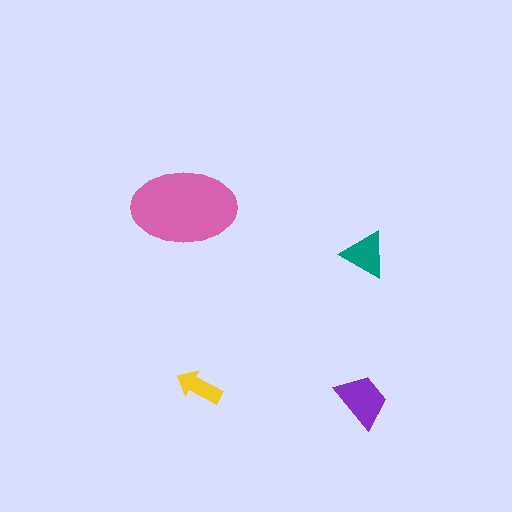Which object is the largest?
The pink ellipse.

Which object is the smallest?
The yellow arrow.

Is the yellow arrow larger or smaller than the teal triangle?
Smaller.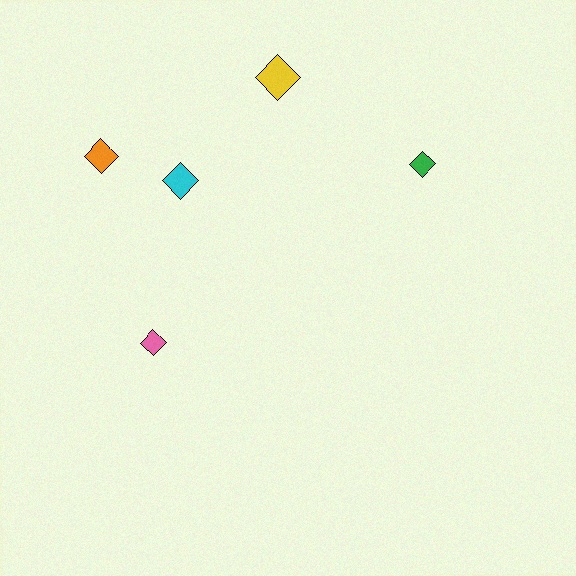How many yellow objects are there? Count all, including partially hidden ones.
There is 1 yellow object.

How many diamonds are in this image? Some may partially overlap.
There are 5 diamonds.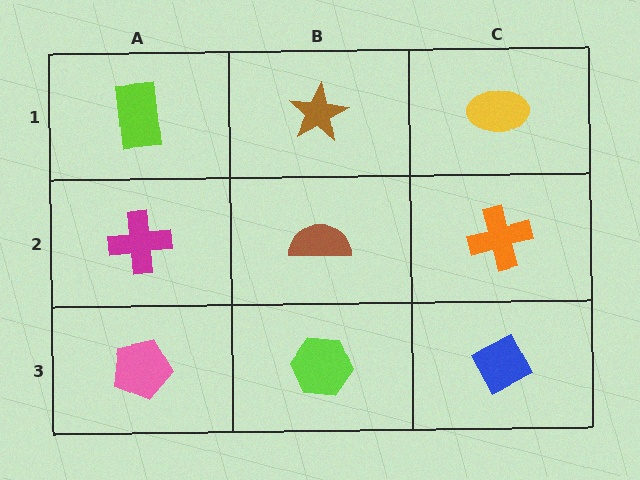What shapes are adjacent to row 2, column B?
A brown star (row 1, column B), a lime hexagon (row 3, column B), a magenta cross (row 2, column A), an orange cross (row 2, column C).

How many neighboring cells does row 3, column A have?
2.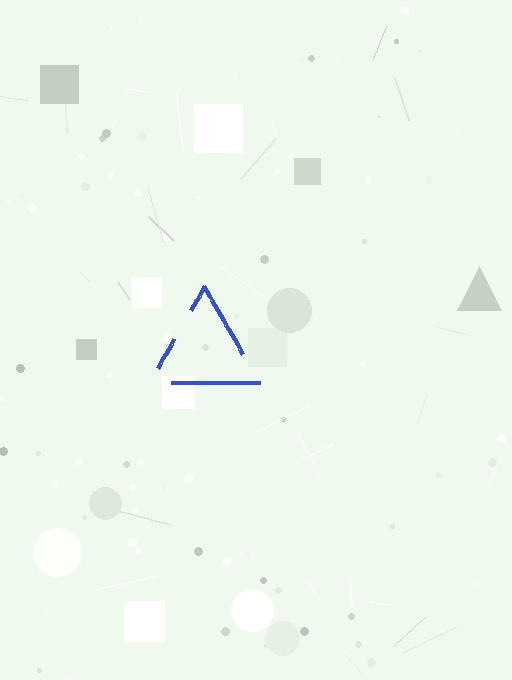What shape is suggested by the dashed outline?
The dashed outline suggests a triangle.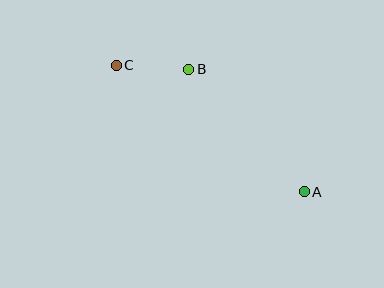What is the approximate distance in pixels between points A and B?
The distance between A and B is approximately 168 pixels.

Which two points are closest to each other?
Points B and C are closest to each other.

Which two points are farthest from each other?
Points A and C are farthest from each other.